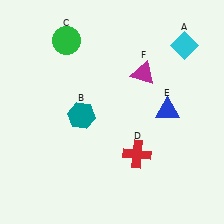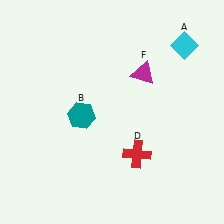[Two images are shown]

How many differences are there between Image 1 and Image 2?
There are 2 differences between the two images.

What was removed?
The blue triangle (E), the green circle (C) were removed in Image 2.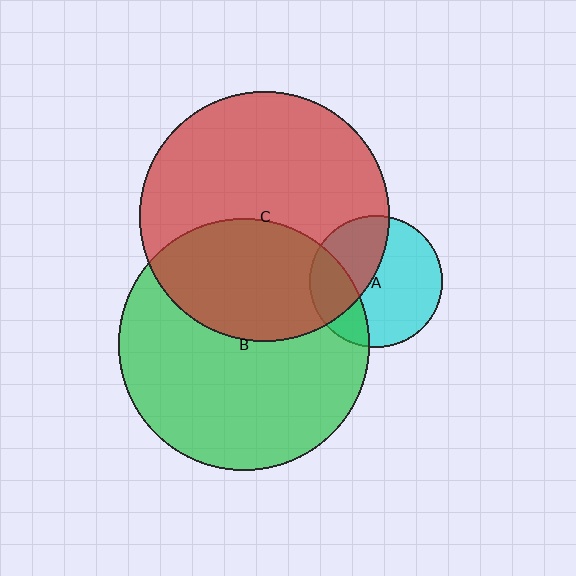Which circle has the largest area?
Circle B (green).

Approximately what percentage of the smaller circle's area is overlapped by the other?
Approximately 25%.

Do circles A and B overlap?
Yes.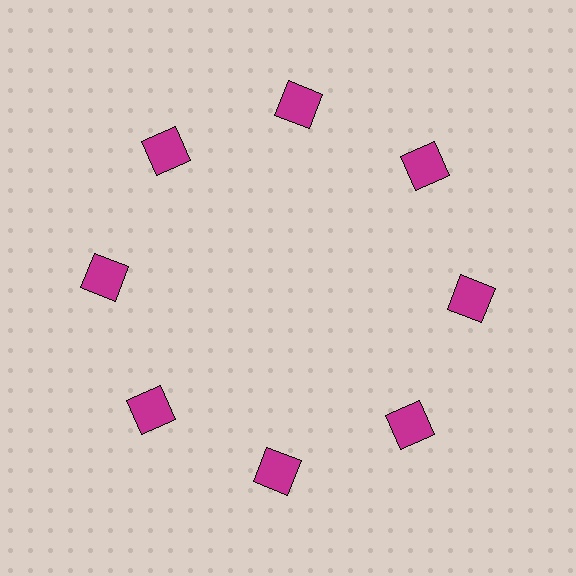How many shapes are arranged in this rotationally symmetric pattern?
There are 8 shapes, arranged in 8 groups of 1.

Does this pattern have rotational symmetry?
Yes, this pattern has 8-fold rotational symmetry. It looks the same after rotating 45 degrees around the center.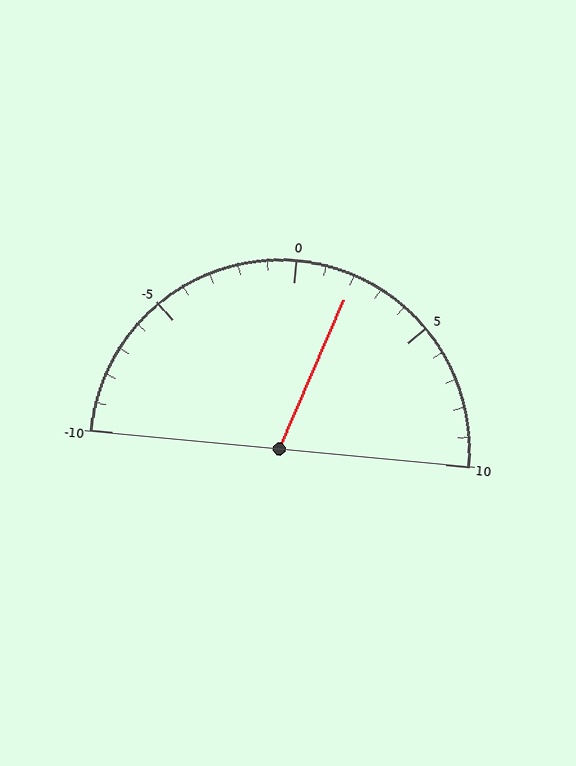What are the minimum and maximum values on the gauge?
The gauge ranges from -10 to 10.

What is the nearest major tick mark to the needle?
The nearest major tick mark is 0.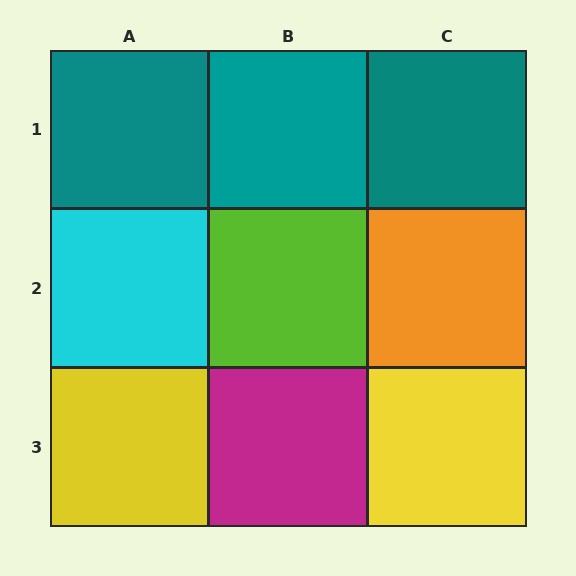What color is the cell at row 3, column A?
Yellow.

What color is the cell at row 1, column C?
Teal.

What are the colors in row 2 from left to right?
Cyan, lime, orange.